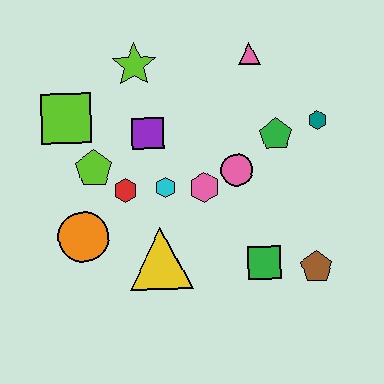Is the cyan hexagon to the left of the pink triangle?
Yes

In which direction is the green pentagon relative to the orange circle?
The green pentagon is to the right of the orange circle.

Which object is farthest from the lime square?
The brown pentagon is farthest from the lime square.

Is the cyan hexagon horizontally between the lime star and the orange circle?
No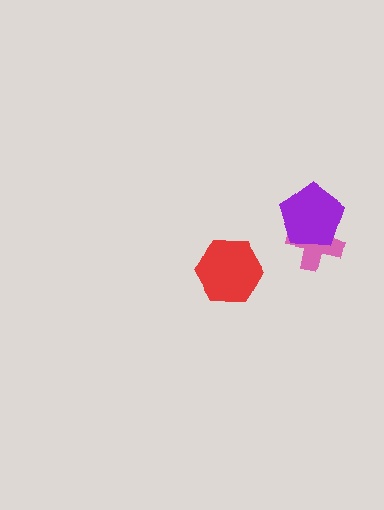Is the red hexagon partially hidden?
No, no other shape covers it.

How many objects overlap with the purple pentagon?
1 object overlaps with the purple pentagon.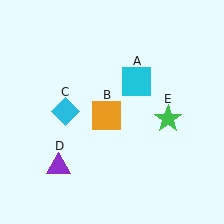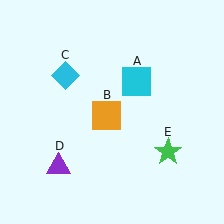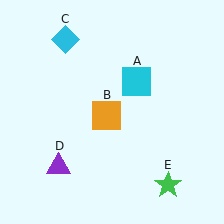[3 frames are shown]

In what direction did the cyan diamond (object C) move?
The cyan diamond (object C) moved up.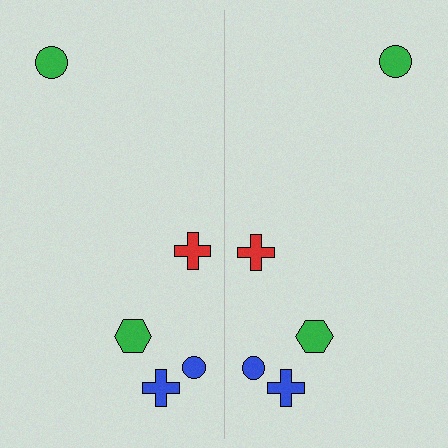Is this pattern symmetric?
Yes, this pattern has bilateral (reflection) symmetry.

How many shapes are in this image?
There are 10 shapes in this image.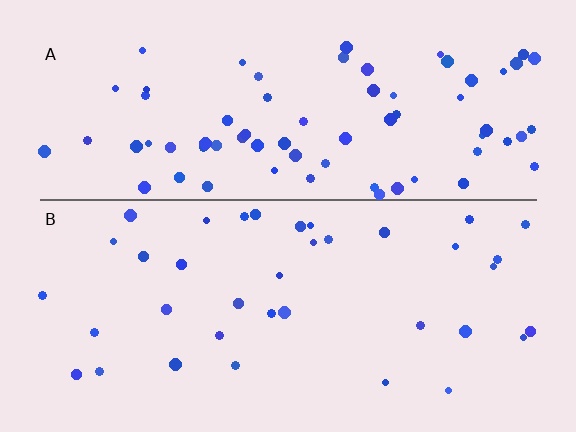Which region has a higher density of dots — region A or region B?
A (the top).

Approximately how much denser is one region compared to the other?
Approximately 2.0× — region A over region B.